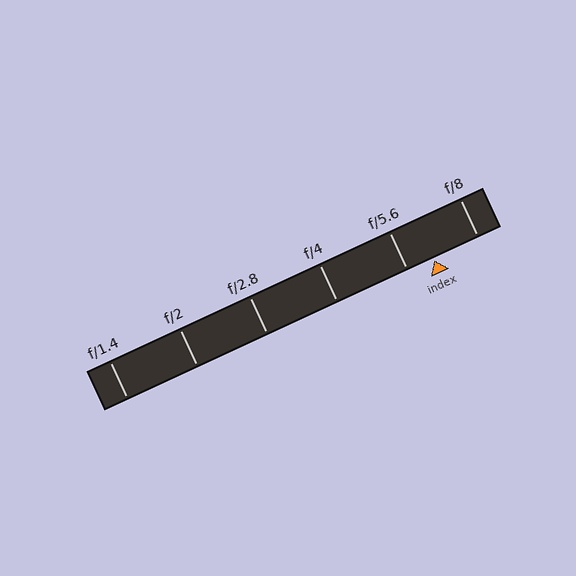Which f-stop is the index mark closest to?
The index mark is closest to f/5.6.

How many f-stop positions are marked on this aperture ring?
There are 6 f-stop positions marked.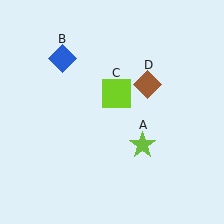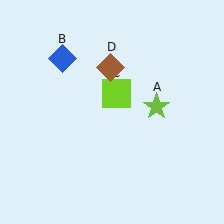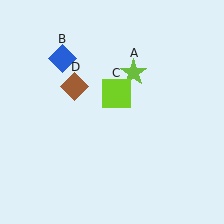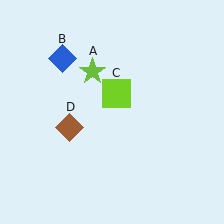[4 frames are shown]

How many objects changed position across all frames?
2 objects changed position: lime star (object A), brown diamond (object D).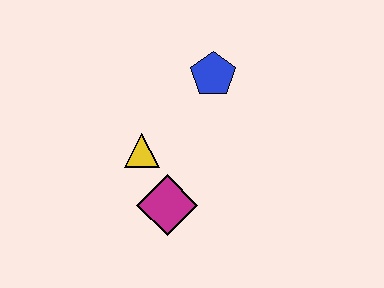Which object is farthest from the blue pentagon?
The magenta diamond is farthest from the blue pentagon.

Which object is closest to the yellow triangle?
The magenta diamond is closest to the yellow triangle.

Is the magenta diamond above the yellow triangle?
No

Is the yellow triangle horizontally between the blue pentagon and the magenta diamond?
No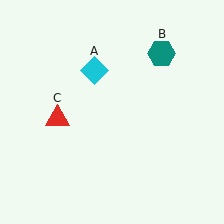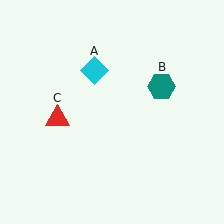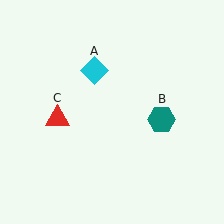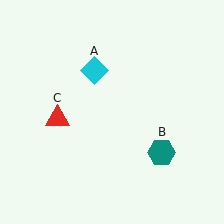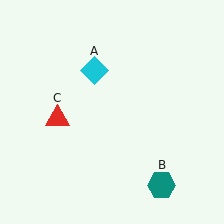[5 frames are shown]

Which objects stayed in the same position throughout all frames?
Cyan diamond (object A) and red triangle (object C) remained stationary.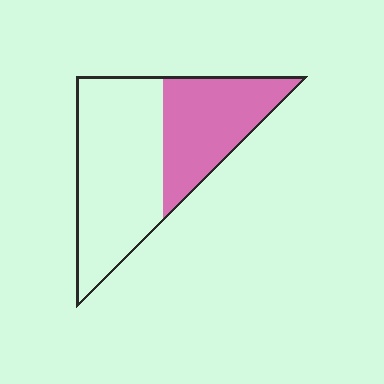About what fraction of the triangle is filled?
About two fifths (2/5).